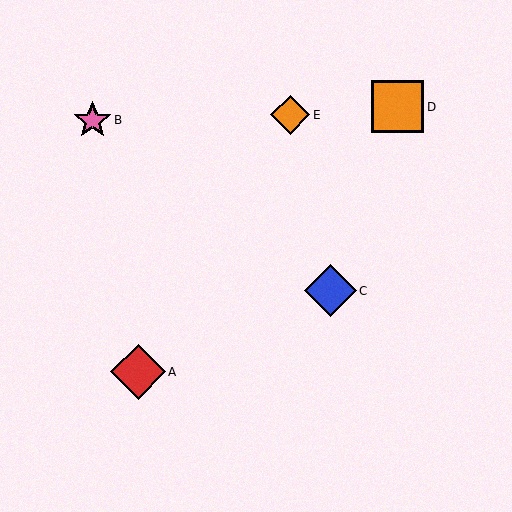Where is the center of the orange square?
The center of the orange square is at (398, 107).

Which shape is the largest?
The red diamond (labeled A) is the largest.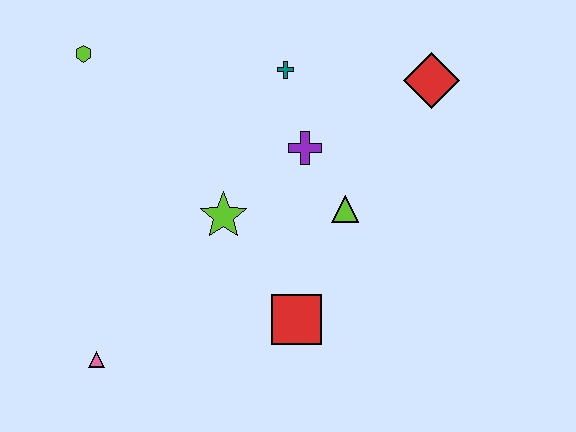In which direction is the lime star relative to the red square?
The lime star is above the red square.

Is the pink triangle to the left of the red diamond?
Yes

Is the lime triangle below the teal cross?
Yes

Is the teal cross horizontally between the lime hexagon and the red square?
Yes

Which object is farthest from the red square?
The lime hexagon is farthest from the red square.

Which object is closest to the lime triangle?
The purple cross is closest to the lime triangle.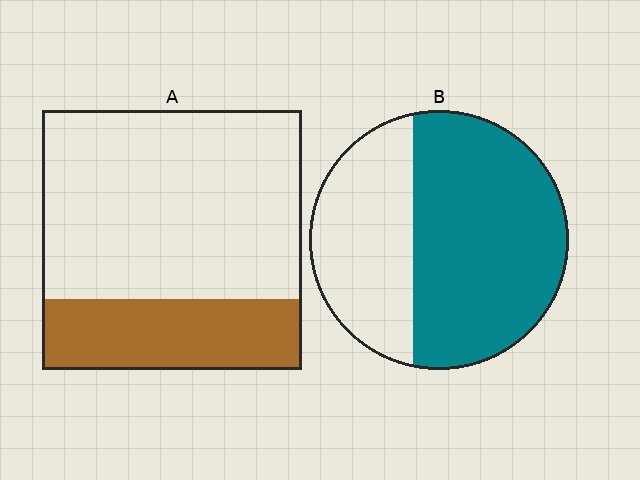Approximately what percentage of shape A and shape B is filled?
A is approximately 25% and B is approximately 65%.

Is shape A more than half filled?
No.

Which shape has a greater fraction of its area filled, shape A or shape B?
Shape B.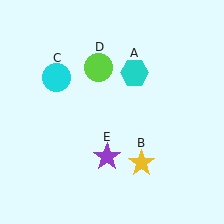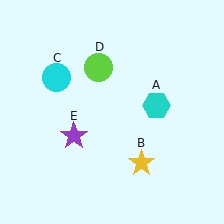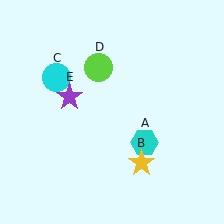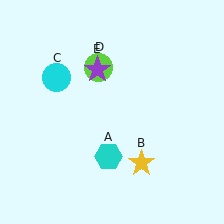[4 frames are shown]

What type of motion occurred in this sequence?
The cyan hexagon (object A), purple star (object E) rotated clockwise around the center of the scene.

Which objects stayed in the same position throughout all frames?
Yellow star (object B) and cyan circle (object C) and lime circle (object D) remained stationary.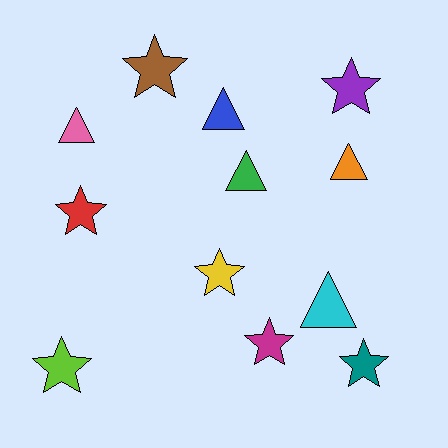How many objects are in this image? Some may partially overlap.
There are 12 objects.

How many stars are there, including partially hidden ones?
There are 7 stars.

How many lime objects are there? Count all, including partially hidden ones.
There is 1 lime object.